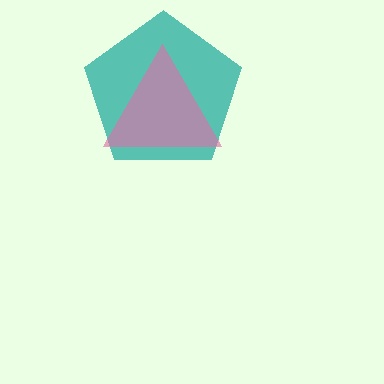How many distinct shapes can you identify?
There are 2 distinct shapes: a teal pentagon, a pink triangle.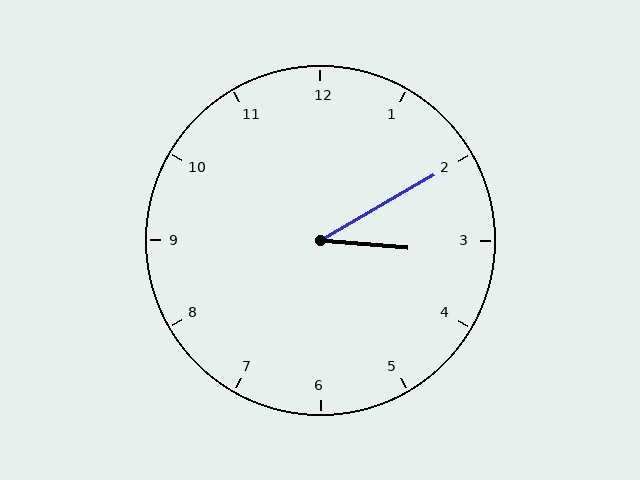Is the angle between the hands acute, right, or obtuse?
It is acute.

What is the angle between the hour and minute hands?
Approximately 35 degrees.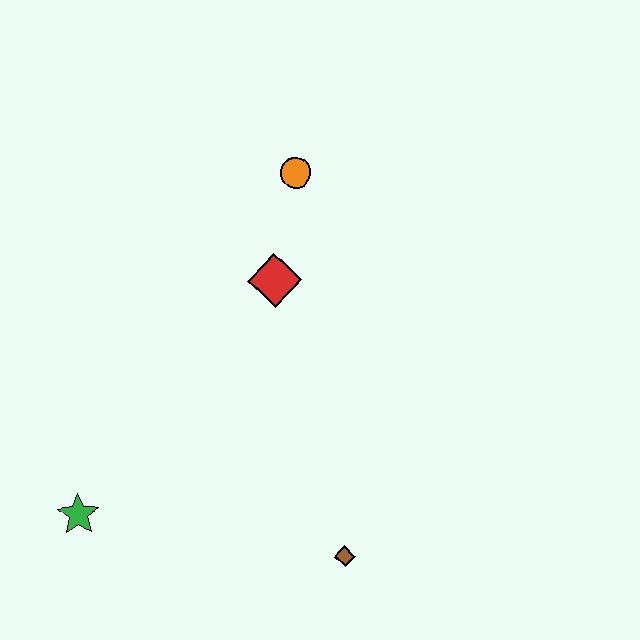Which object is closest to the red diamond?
The orange circle is closest to the red diamond.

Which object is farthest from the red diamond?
The green star is farthest from the red diamond.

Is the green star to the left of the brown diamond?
Yes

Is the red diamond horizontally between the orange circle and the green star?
Yes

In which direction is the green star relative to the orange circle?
The green star is below the orange circle.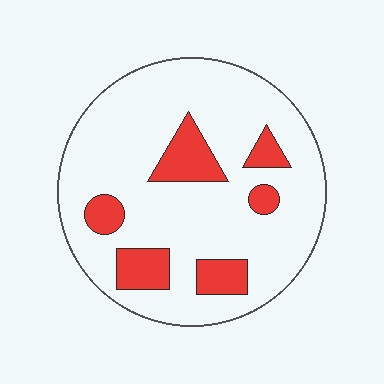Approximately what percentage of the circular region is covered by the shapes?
Approximately 20%.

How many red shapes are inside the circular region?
6.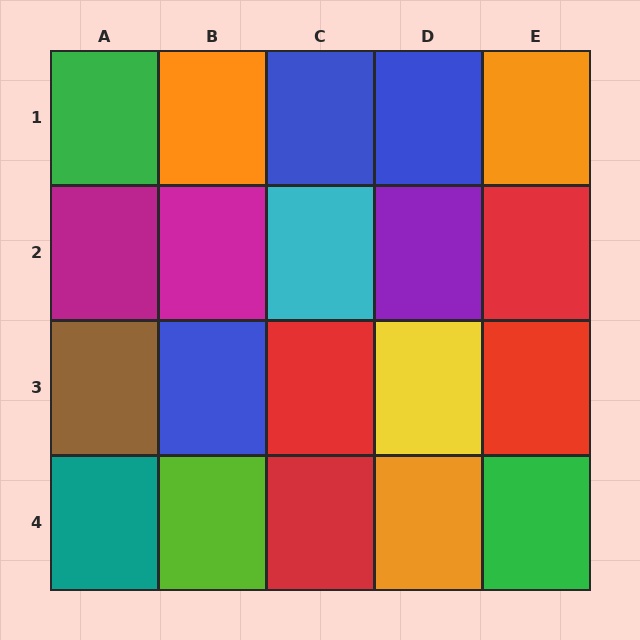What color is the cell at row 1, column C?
Blue.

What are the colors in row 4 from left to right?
Teal, lime, red, orange, green.